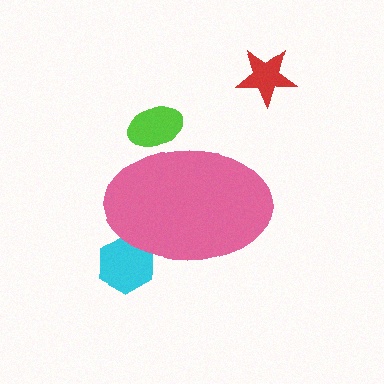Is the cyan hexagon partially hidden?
Yes, the cyan hexagon is partially hidden behind the pink ellipse.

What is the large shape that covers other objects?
A pink ellipse.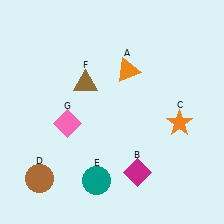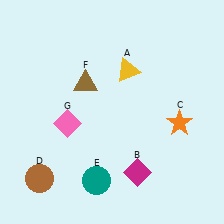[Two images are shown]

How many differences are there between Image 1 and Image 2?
There is 1 difference between the two images.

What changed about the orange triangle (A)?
In Image 1, A is orange. In Image 2, it changed to yellow.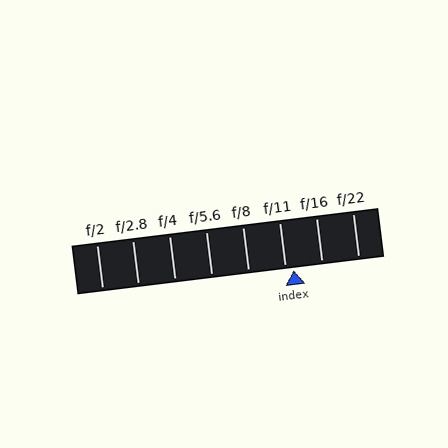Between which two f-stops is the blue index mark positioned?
The index mark is between f/11 and f/16.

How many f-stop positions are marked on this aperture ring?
There are 8 f-stop positions marked.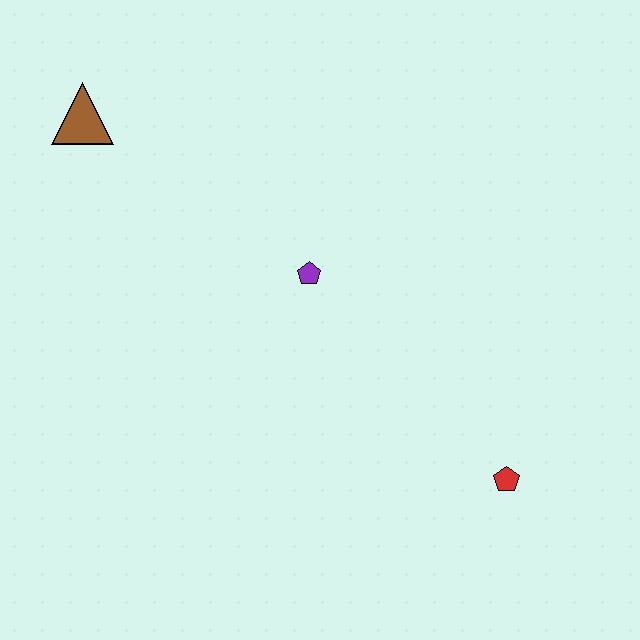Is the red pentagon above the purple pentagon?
No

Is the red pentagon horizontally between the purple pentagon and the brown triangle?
No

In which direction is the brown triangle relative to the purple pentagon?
The brown triangle is to the left of the purple pentagon.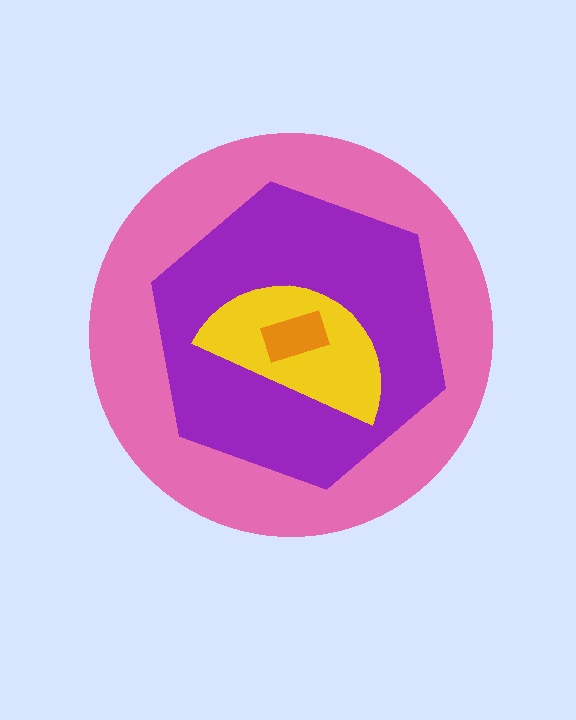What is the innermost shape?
The orange rectangle.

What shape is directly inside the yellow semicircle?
The orange rectangle.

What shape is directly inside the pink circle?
The purple hexagon.